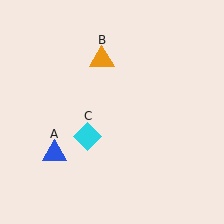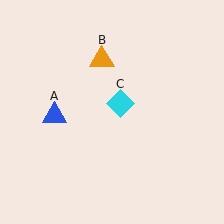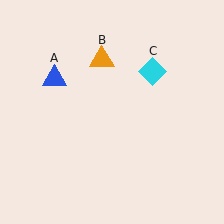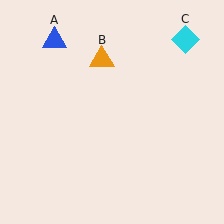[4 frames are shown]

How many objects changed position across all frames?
2 objects changed position: blue triangle (object A), cyan diamond (object C).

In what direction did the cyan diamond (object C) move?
The cyan diamond (object C) moved up and to the right.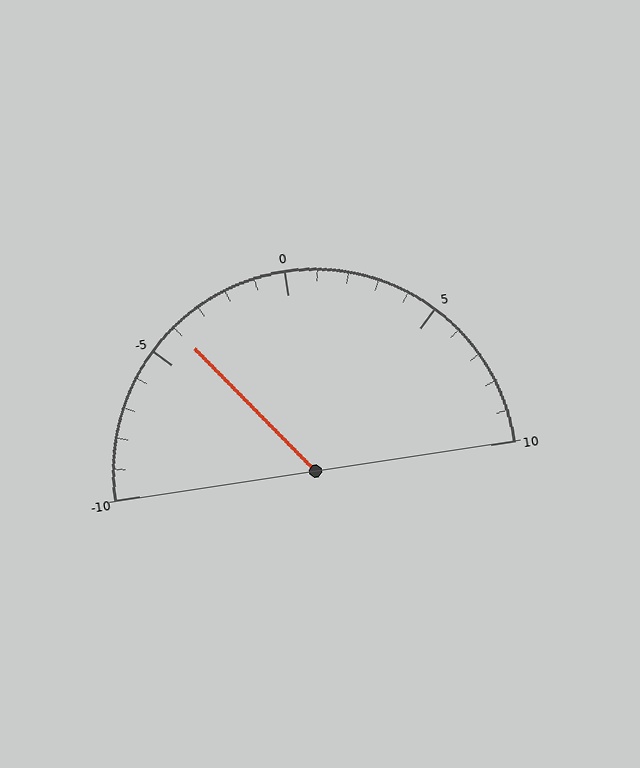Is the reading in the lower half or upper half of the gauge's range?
The reading is in the lower half of the range (-10 to 10).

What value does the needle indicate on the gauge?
The needle indicates approximately -4.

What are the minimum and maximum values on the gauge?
The gauge ranges from -10 to 10.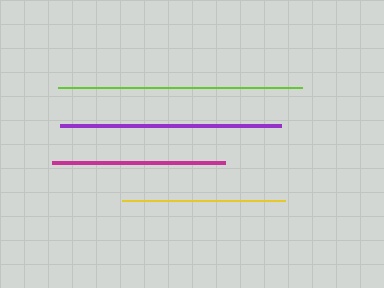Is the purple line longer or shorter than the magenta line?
The purple line is longer than the magenta line.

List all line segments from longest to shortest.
From longest to shortest: lime, purple, magenta, yellow.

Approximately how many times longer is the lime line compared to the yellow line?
The lime line is approximately 1.5 times the length of the yellow line.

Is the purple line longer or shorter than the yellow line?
The purple line is longer than the yellow line.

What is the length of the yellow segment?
The yellow segment is approximately 164 pixels long.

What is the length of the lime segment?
The lime segment is approximately 244 pixels long.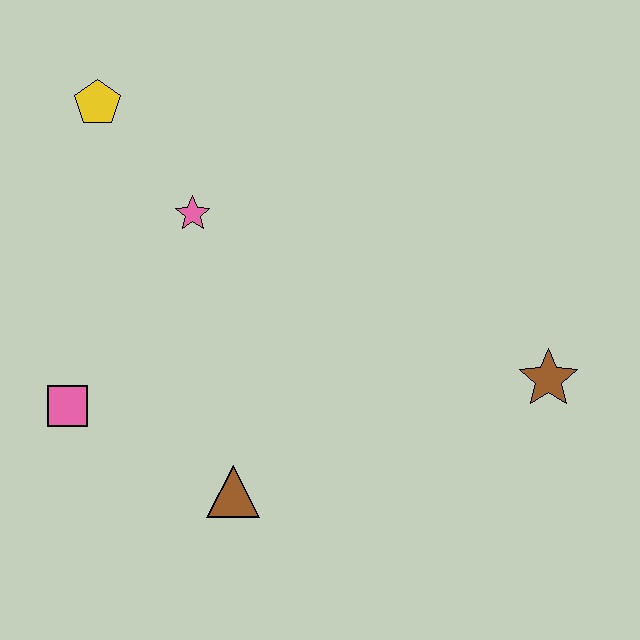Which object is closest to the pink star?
The yellow pentagon is closest to the pink star.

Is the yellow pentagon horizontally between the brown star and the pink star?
No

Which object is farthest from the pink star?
The brown star is farthest from the pink star.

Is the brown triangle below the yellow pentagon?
Yes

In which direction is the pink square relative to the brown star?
The pink square is to the left of the brown star.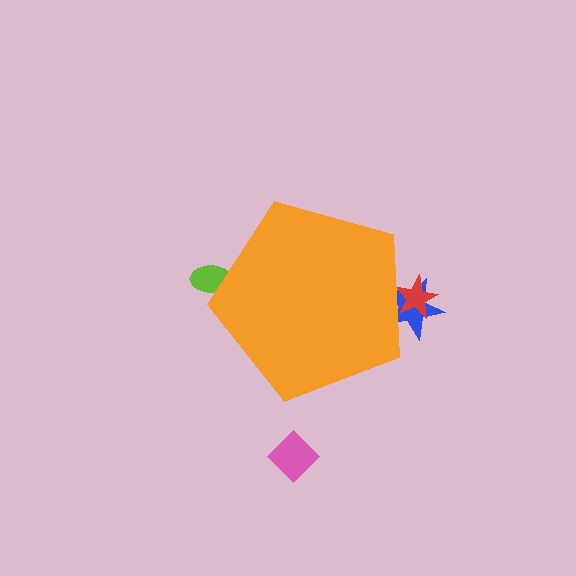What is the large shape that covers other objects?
An orange pentagon.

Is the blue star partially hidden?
Yes, the blue star is partially hidden behind the orange pentagon.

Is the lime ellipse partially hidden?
Yes, the lime ellipse is partially hidden behind the orange pentagon.